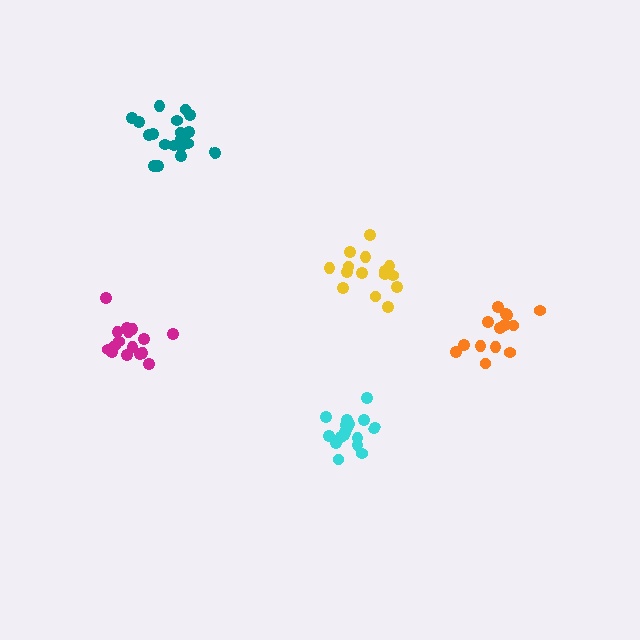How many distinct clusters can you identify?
There are 5 distinct clusters.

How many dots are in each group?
Group 1: 15 dots, Group 2: 19 dots, Group 3: 16 dots, Group 4: 17 dots, Group 5: 14 dots (81 total).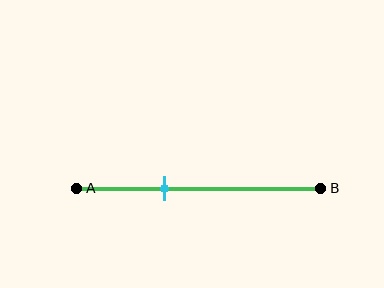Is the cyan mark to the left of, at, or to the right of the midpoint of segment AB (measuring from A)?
The cyan mark is to the left of the midpoint of segment AB.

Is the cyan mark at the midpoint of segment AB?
No, the mark is at about 35% from A, not at the 50% midpoint.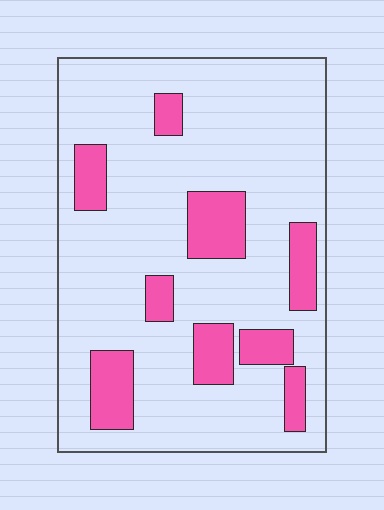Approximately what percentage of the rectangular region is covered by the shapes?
Approximately 20%.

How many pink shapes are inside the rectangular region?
9.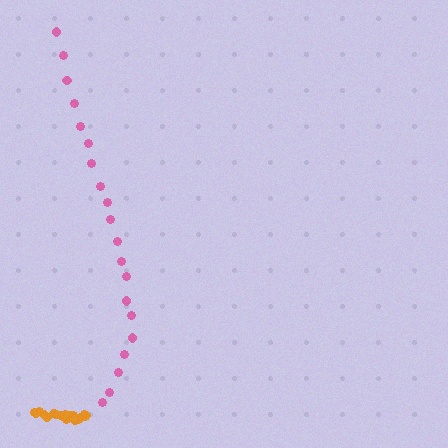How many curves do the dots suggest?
There are 2 distinct paths.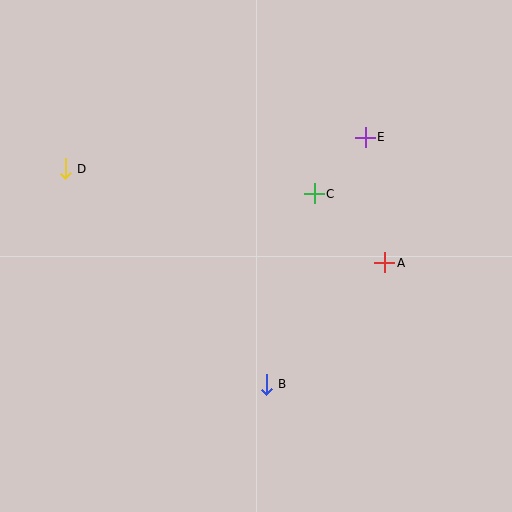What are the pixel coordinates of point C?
Point C is at (314, 194).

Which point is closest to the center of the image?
Point C at (314, 194) is closest to the center.